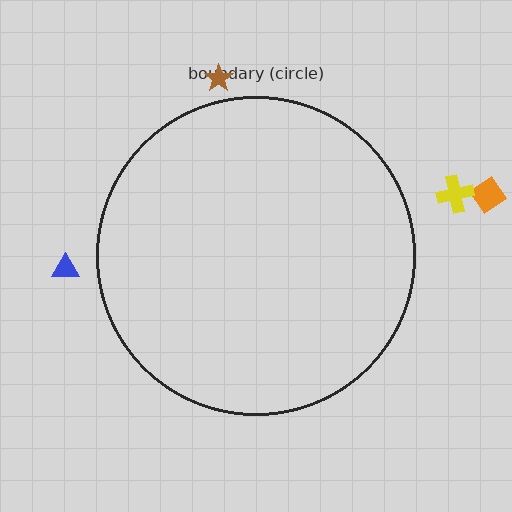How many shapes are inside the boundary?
0 inside, 4 outside.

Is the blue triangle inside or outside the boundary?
Outside.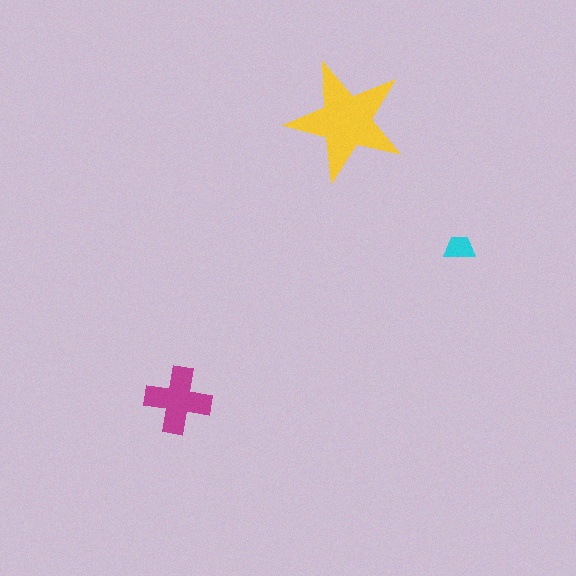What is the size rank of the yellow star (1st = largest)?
1st.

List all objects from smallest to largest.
The cyan trapezoid, the magenta cross, the yellow star.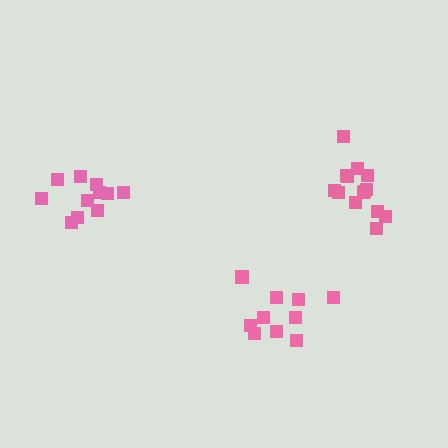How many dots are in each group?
Group 1: 14 dots, Group 2: 11 dots, Group 3: 10 dots (35 total).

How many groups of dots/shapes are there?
There are 3 groups.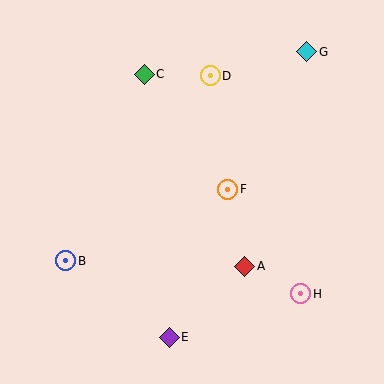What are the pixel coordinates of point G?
Point G is at (307, 52).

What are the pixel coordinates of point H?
Point H is at (301, 294).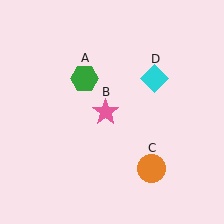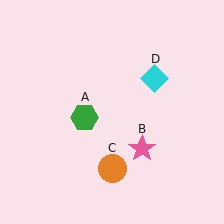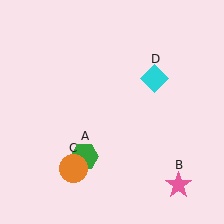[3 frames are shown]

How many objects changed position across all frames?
3 objects changed position: green hexagon (object A), pink star (object B), orange circle (object C).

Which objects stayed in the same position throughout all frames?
Cyan diamond (object D) remained stationary.